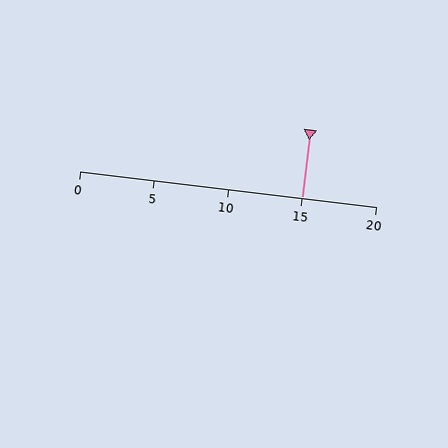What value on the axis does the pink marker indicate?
The marker indicates approximately 15.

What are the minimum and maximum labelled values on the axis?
The axis runs from 0 to 20.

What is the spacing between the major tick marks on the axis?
The major ticks are spaced 5 apart.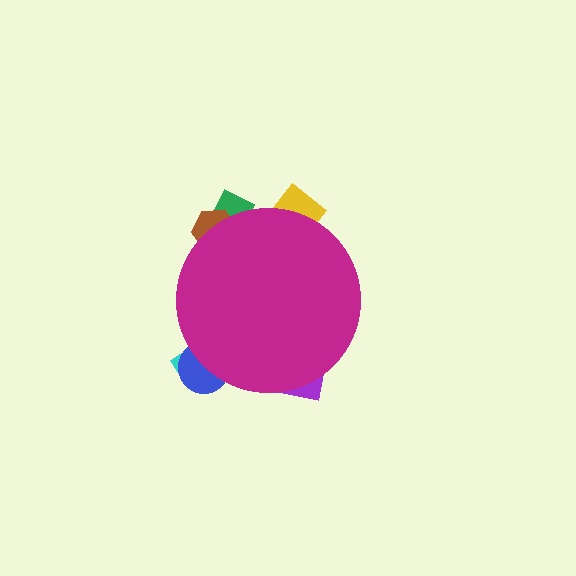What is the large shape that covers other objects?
A magenta circle.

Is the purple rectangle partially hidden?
Yes, the purple rectangle is partially hidden behind the magenta circle.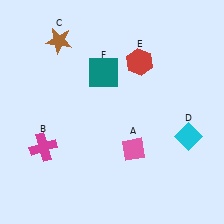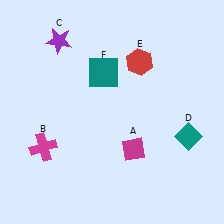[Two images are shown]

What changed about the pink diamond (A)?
In Image 1, A is pink. In Image 2, it changed to magenta.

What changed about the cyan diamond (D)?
In Image 1, D is cyan. In Image 2, it changed to teal.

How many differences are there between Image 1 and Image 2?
There are 3 differences between the two images.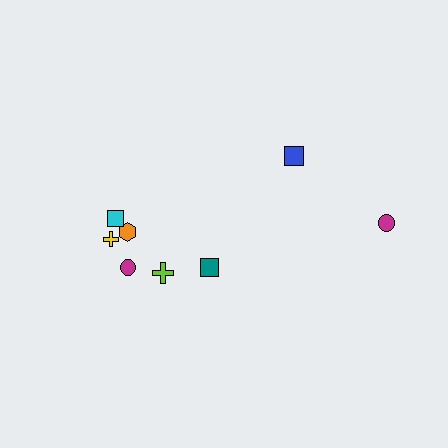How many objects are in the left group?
There are 5 objects.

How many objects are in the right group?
There are 3 objects.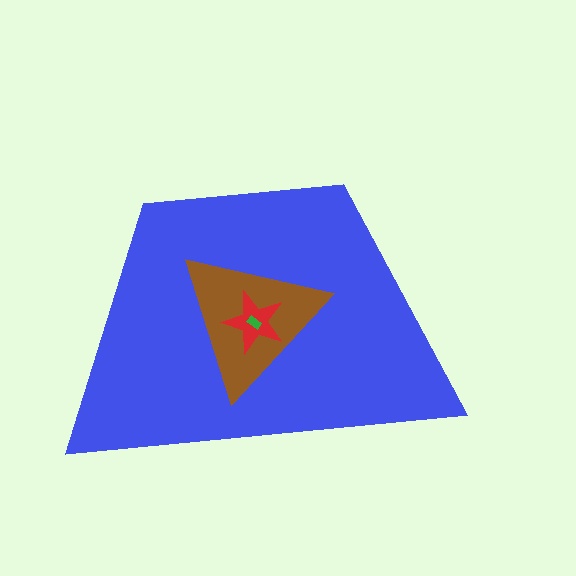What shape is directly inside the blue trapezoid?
The brown triangle.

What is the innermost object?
The green rectangle.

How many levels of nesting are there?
4.